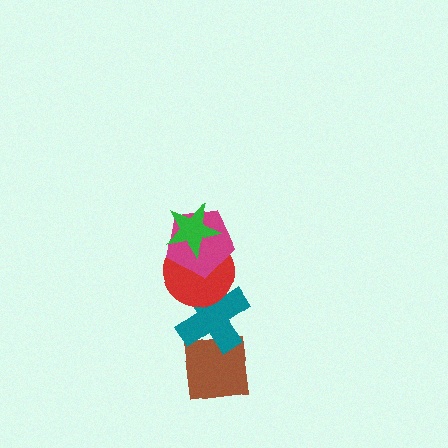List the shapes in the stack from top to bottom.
From top to bottom: the green star, the magenta pentagon, the red circle, the teal cross, the brown square.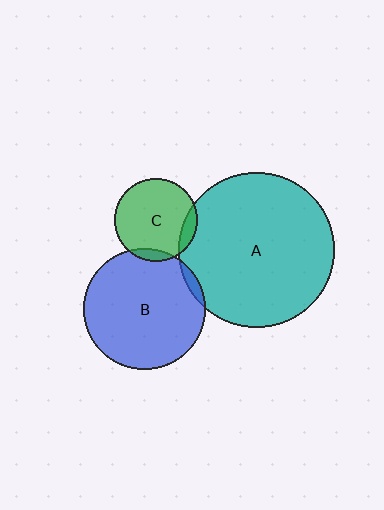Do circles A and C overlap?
Yes.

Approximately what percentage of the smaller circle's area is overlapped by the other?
Approximately 10%.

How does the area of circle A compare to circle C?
Approximately 3.5 times.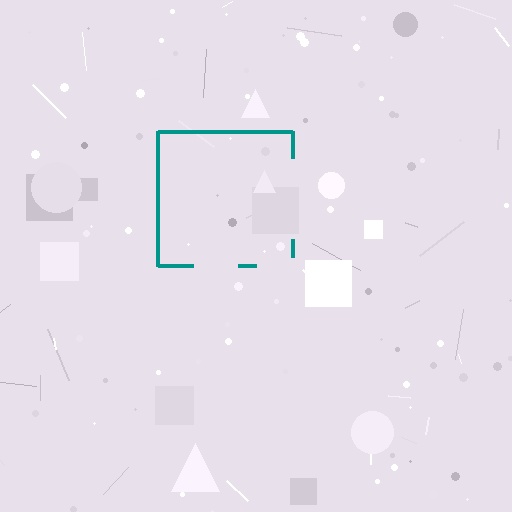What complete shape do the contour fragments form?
The contour fragments form a square.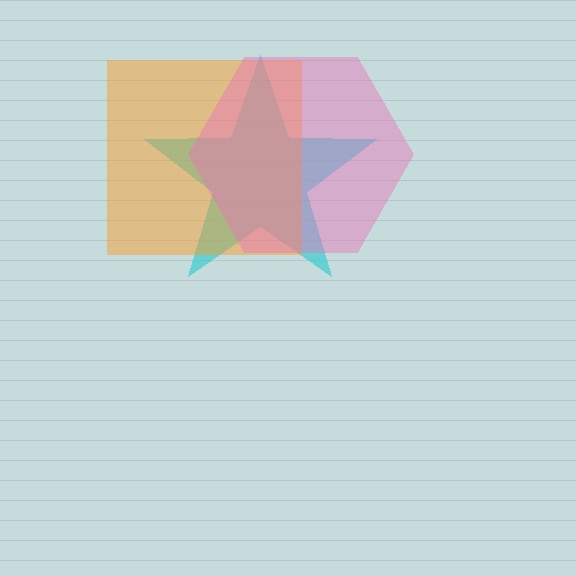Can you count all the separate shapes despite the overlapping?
Yes, there are 3 separate shapes.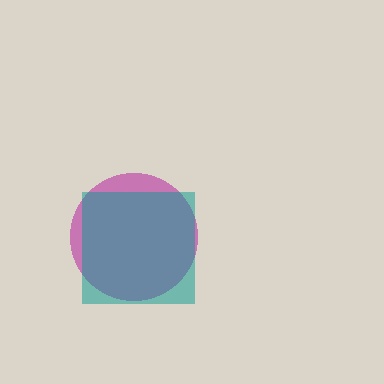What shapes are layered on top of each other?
The layered shapes are: a magenta circle, a teal square.